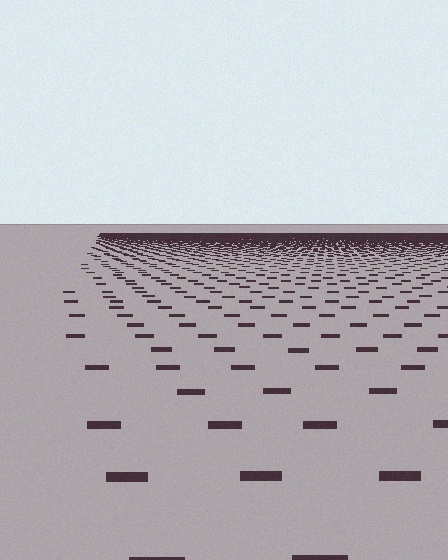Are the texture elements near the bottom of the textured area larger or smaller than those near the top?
Larger. Near the bottom, elements are closer to the viewer and appear at a bigger on-screen size.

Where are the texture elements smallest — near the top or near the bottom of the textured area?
Near the top.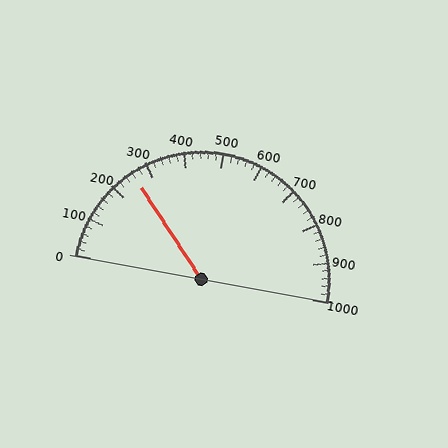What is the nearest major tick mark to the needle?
The nearest major tick mark is 300.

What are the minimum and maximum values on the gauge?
The gauge ranges from 0 to 1000.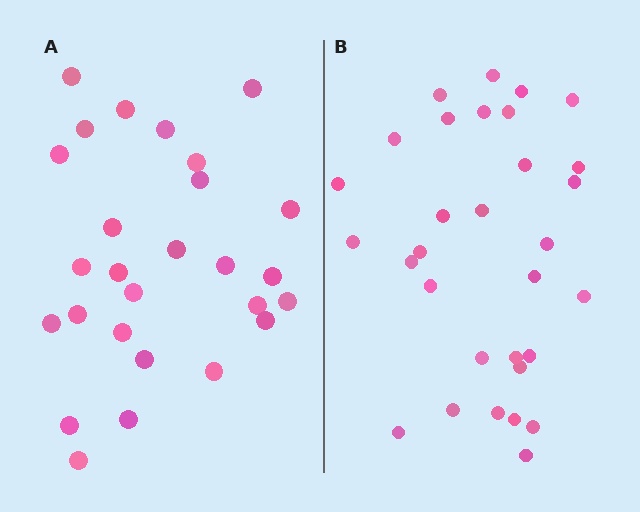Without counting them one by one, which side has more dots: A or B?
Region B (the right region) has more dots.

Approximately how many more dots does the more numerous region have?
Region B has about 4 more dots than region A.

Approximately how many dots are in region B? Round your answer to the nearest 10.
About 30 dots. (The exact count is 31, which rounds to 30.)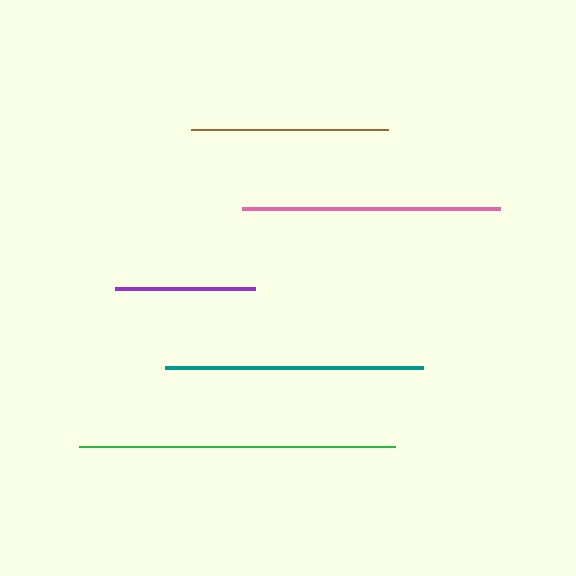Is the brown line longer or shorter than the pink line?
The pink line is longer than the brown line.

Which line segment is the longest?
The green line is the longest at approximately 316 pixels.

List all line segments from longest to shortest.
From longest to shortest: green, pink, teal, brown, purple.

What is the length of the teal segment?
The teal segment is approximately 258 pixels long.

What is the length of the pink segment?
The pink segment is approximately 258 pixels long.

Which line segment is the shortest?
The purple line is the shortest at approximately 139 pixels.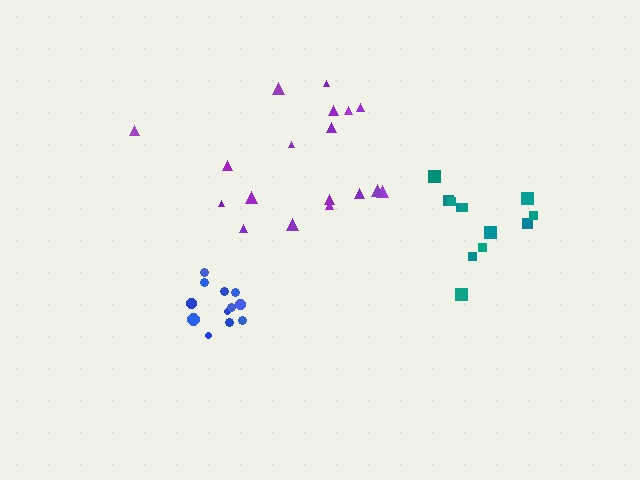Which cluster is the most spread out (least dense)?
Purple.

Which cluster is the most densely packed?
Blue.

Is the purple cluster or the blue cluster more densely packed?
Blue.